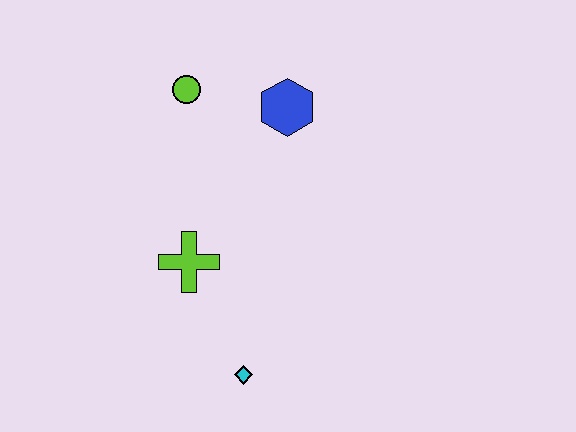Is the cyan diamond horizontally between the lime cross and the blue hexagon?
Yes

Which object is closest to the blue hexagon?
The lime circle is closest to the blue hexagon.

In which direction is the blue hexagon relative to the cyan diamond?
The blue hexagon is above the cyan diamond.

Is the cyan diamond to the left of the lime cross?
No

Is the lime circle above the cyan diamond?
Yes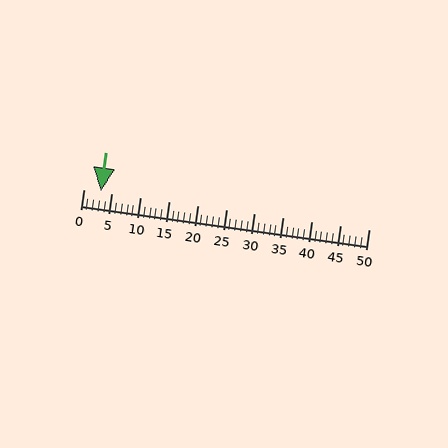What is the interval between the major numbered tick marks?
The major tick marks are spaced 5 units apart.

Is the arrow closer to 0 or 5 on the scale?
The arrow is closer to 5.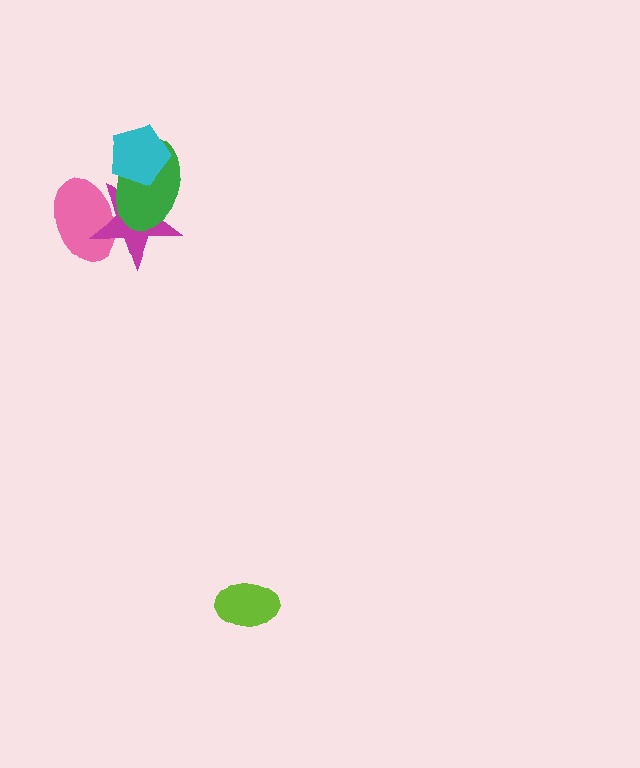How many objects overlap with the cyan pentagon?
2 objects overlap with the cyan pentagon.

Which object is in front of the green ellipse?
The cyan pentagon is in front of the green ellipse.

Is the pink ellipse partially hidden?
Yes, it is partially covered by another shape.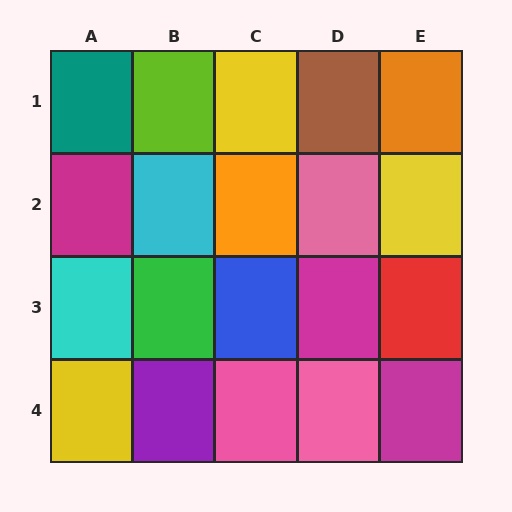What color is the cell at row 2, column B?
Cyan.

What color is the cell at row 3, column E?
Red.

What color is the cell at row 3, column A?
Cyan.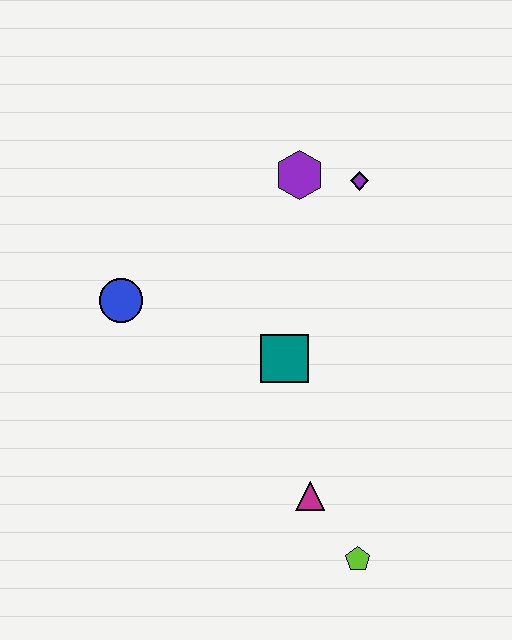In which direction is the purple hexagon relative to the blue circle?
The purple hexagon is to the right of the blue circle.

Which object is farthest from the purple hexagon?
The lime pentagon is farthest from the purple hexagon.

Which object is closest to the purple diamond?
The purple hexagon is closest to the purple diamond.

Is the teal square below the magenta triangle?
No